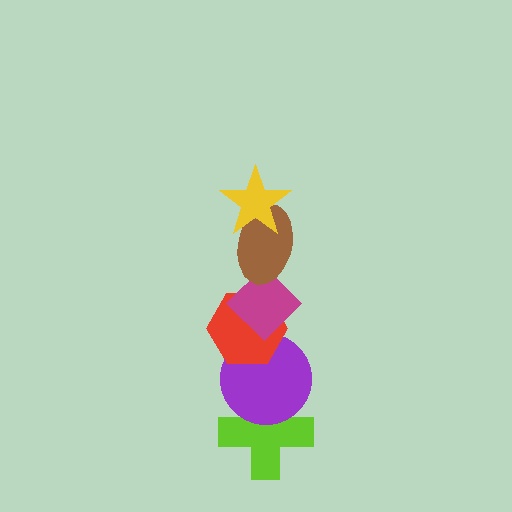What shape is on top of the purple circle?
The red hexagon is on top of the purple circle.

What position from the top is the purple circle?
The purple circle is 5th from the top.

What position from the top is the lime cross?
The lime cross is 6th from the top.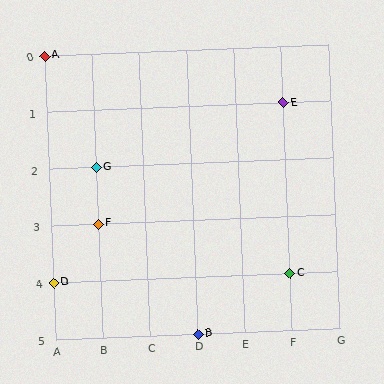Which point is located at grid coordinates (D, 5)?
Point B is at (D, 5).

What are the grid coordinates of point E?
Point E is at grid coordinates (F, 1).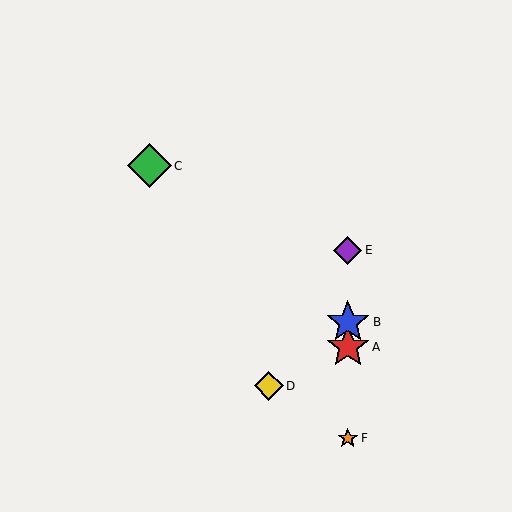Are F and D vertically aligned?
No, F is at x≈348 and D is at x≈269.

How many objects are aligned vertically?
4 objects (A, B, E, F) are aligned vertically.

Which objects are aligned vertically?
Objects A, B, E, F are aligned vertically.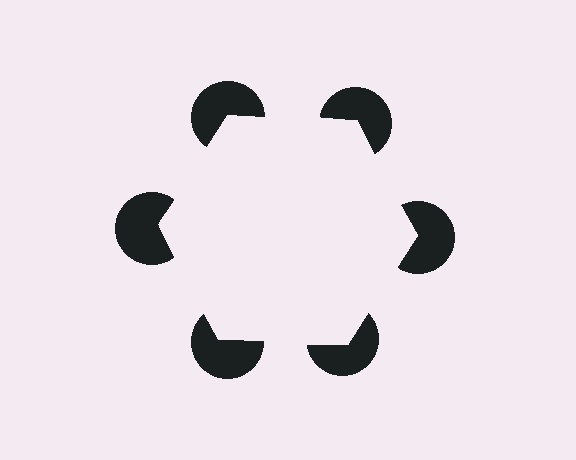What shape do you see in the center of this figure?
An illusory hexagon — its edges are inferred from the aligned wedge cuts in the pac-man discs, not physically drawn.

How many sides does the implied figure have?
6 sides.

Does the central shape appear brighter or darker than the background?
It typically appears slightly brighter than the background, even though no actual brightness change is drawn.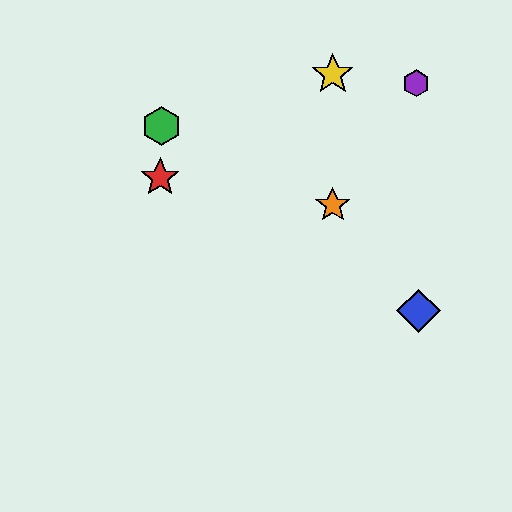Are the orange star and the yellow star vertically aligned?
Yes, both are at x≈333.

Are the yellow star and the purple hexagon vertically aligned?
No, the yellow star is at x≈333 and the purple hexagon is at x≈416.